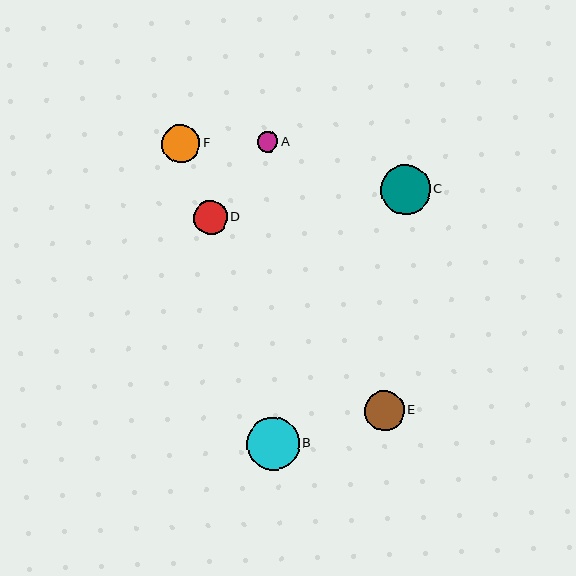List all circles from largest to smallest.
From largest to smallest: B, C, E, F, D, A.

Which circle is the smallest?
Circle A is the smallest with a size of approximately 20 pixels.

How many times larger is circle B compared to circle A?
Circle B is approximately 2.6 times the size of circle A.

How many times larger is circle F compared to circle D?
Circle F is approximately 1.1 times the size of circle D.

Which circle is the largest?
Circle B is the largest with a size of approximately 53 pixels.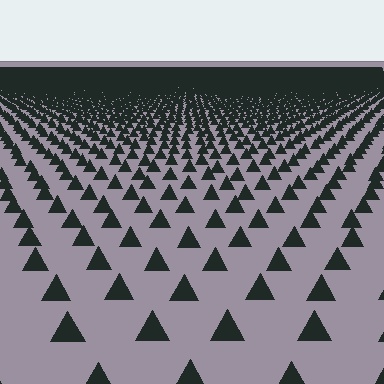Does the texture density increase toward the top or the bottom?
Density increases toward the top.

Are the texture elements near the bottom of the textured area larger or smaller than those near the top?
Larger. Near the bottom, elements are closer to the viewer and appear at a bigger on-screen size.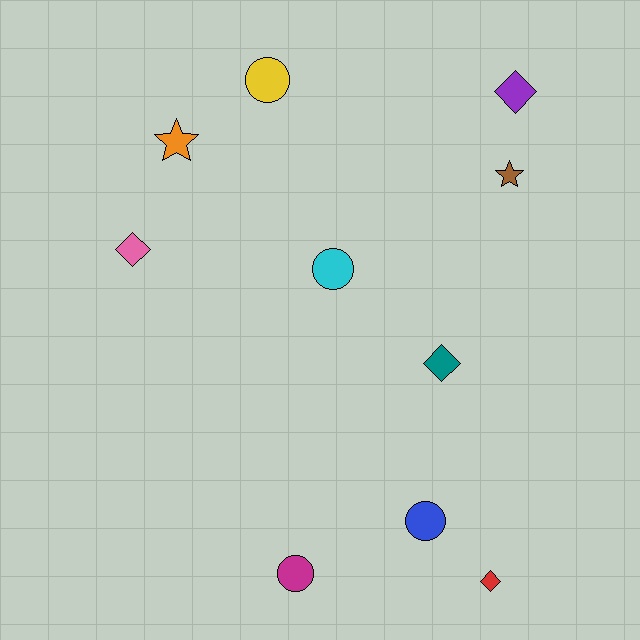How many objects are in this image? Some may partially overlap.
There are 10 objects.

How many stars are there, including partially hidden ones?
There are 2 stars.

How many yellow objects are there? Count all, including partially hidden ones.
There is 1 yellow object.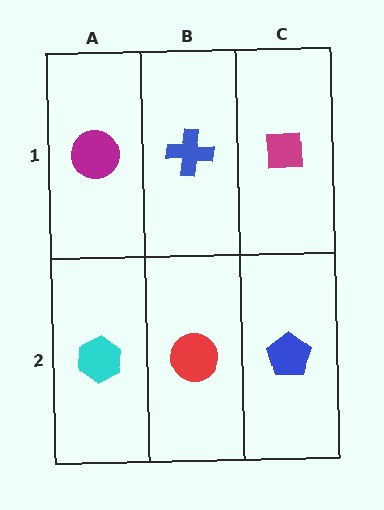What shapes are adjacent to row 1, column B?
A red circle (row 2, column B), a magenta circle (row 1, column A), a magenta square (row 1, column C).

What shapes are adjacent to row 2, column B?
A blue cross (row 1, column B), a cyan hexagon (row 2, column A), a blue pentagon (row 2, column C).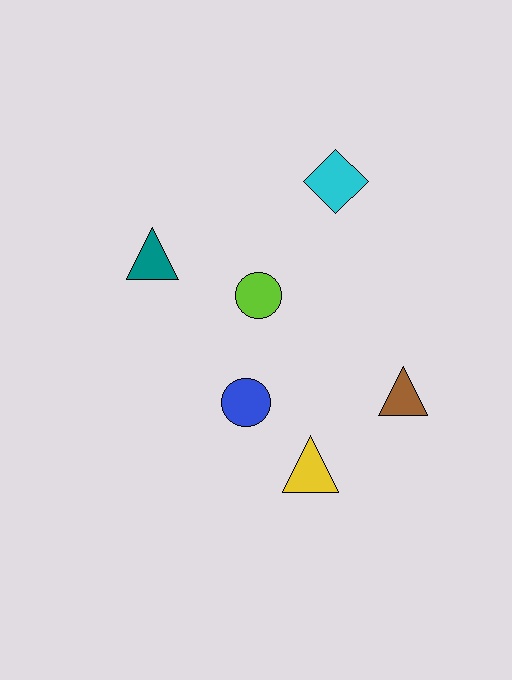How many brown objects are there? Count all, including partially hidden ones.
There is 1 brown object.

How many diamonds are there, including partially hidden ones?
There is 1 diamond.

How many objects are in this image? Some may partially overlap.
There are 6 objects.